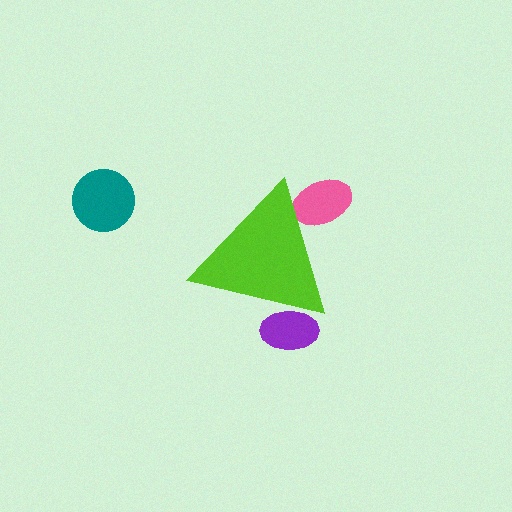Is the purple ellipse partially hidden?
Yes, the purple ellipse is partially hidden behind the lime triangle.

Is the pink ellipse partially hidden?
Yes, the pink ellipse is partially hidden behind the lime triangle.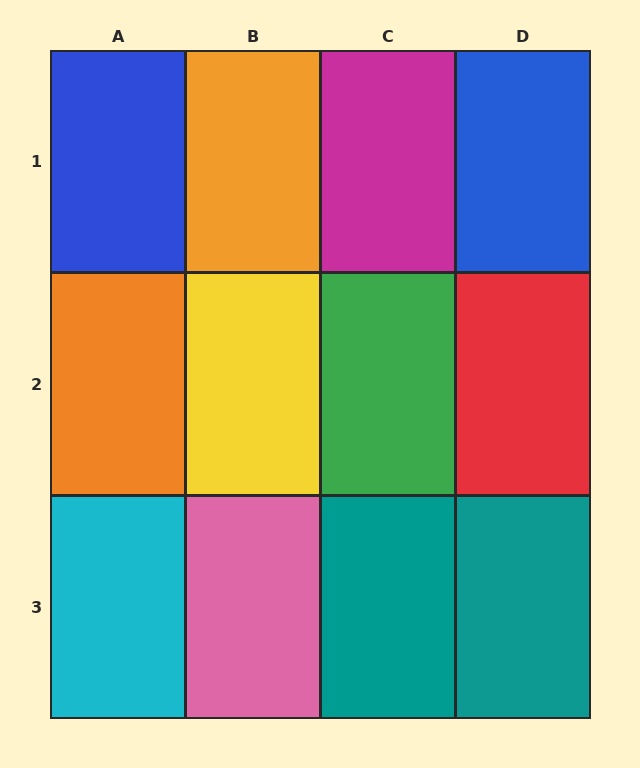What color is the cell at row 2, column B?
Yellow.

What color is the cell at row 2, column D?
Red.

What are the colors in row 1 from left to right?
Blue, orange, magenta, blue.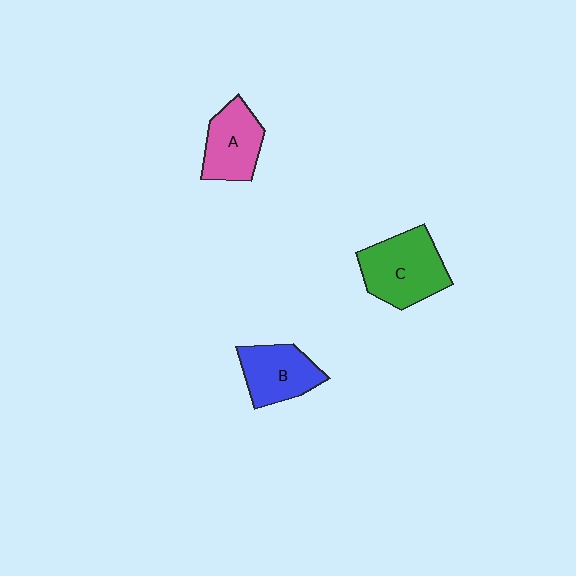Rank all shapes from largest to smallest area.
From largest to smallest: C (green), B (blue), A (pink).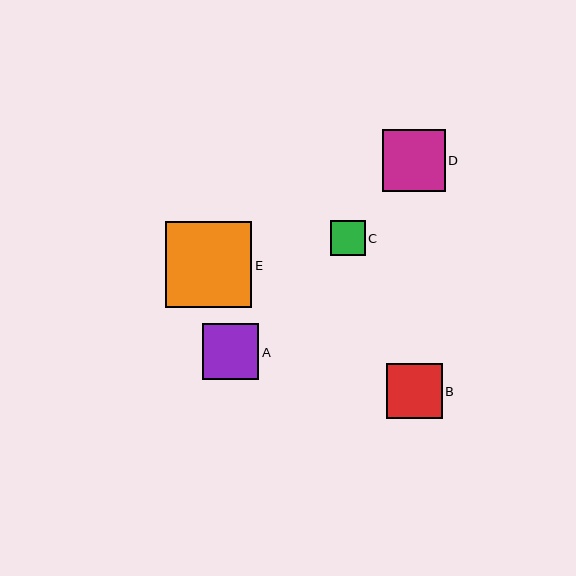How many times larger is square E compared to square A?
Square E is approximately 1.5 times the size of square A.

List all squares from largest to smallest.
From largest to smallest: E, D, A, B, C.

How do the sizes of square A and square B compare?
Square A and square B are approximately the same size.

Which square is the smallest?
Square C is the smallest with a size of approximately 35 pixels.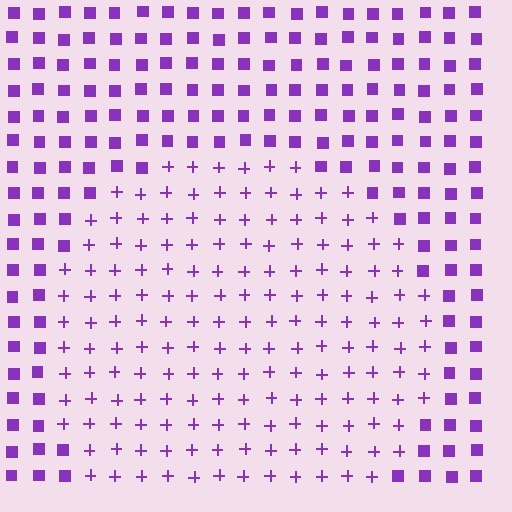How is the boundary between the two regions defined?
The boundary is defined by a change in element shape: plus signs inside vs. squares outside. All elements share the same color and spacing.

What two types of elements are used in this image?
The image uses plus signs inside the circle region and squares outside it.